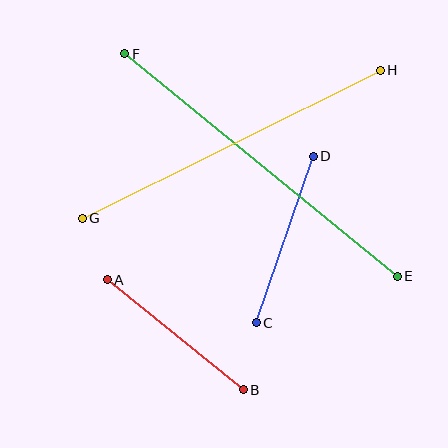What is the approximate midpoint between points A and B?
The midpoint is at approximately (175, 335) pixels.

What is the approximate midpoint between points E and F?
The midpoint is at approximately (261, 165) pixels.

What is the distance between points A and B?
The distance is approximately 175 pixels.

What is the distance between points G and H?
The distance is approximately 333 pixels.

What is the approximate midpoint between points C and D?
The midpoint is at approximately (285, 239) pixels.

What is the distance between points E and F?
The distance is approximately 352 pixels.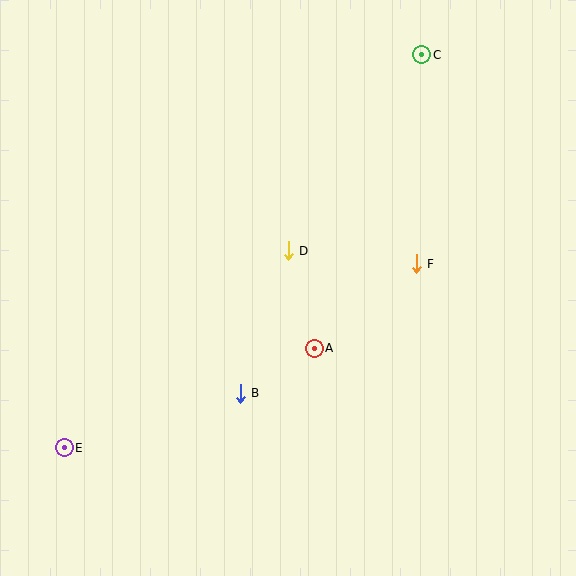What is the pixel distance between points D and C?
The distance between D and C is 237 pixels.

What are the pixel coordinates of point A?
Point A is at (314, 348).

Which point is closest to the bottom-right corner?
Point A is closest to the bottom-right corner.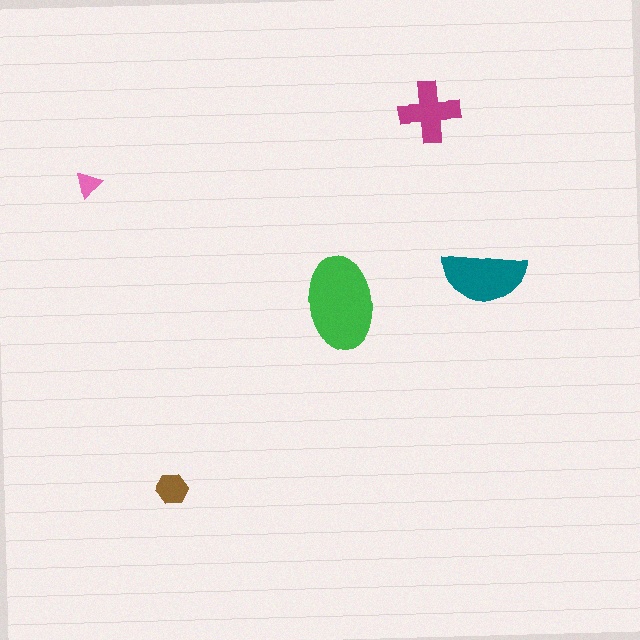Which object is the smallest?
The pink triangle.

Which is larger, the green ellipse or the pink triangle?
The green ellipse.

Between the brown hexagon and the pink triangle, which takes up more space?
The brown hexagon.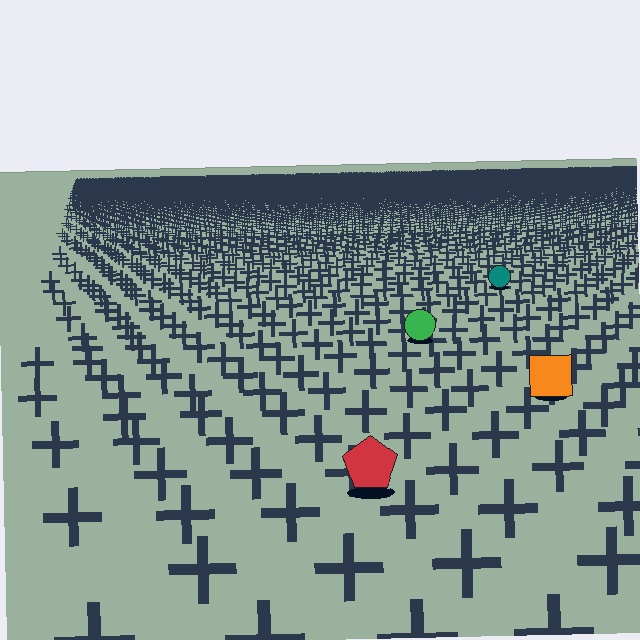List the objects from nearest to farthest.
From nearest to farthest: the red pentagon, the orange square, the green circle, the teal circle.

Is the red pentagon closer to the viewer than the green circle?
Yes. The red pentagon is closer — you can tell from the texture gradient: the ground texture is coarser near it.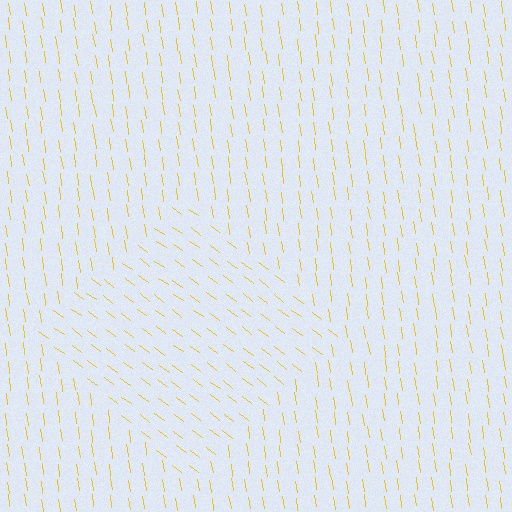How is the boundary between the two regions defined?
The boundary is defined purely by a change in line orientation (approximately 45 degrees difference). All lines are the same color and thickness.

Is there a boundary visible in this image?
Yes, there is a texture boundary formed by a change in line orientation.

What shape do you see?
I see a diamond.